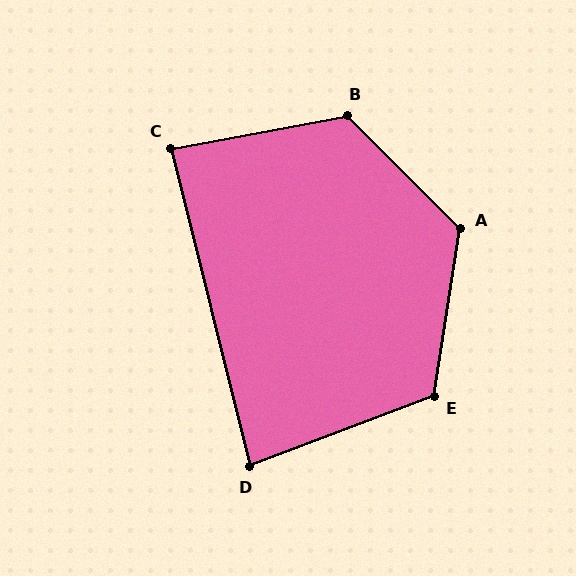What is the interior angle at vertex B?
Approximately 124 degrees (obtuse).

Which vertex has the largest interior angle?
A, at approximately 126 degrees.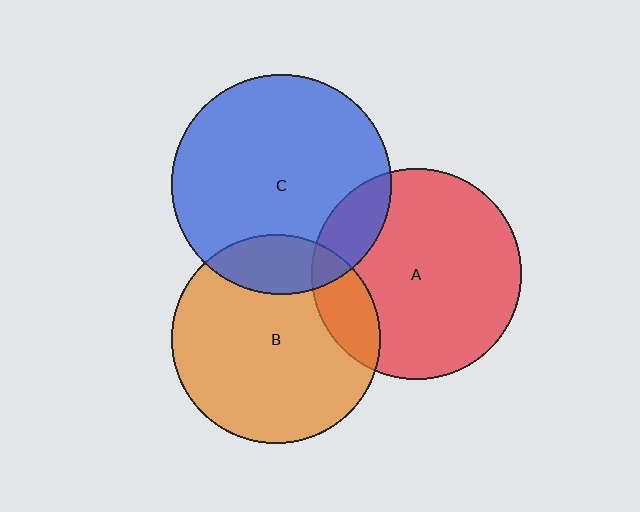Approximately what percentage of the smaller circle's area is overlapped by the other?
Approximately 15%.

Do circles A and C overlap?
Yes.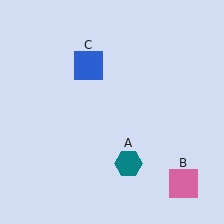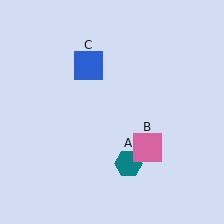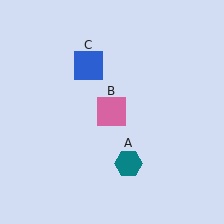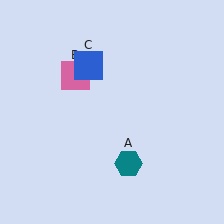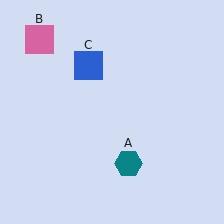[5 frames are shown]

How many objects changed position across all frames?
1 object changed position: pink square (object B).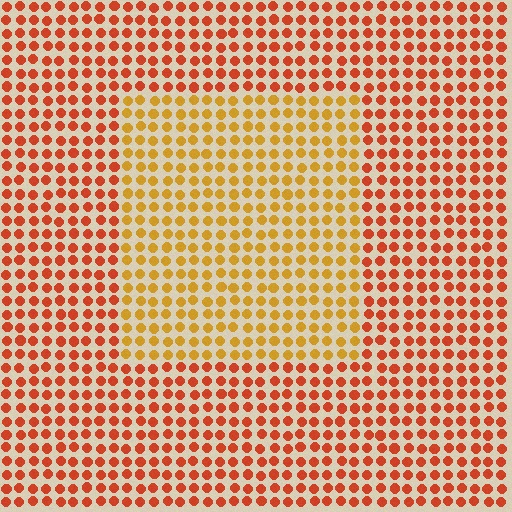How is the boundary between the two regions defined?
The boundary is defined purely by a slight shift in hue (about 32 degrees). Spacing, size, and orientation are identical on both sides.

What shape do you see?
I see a rectangle.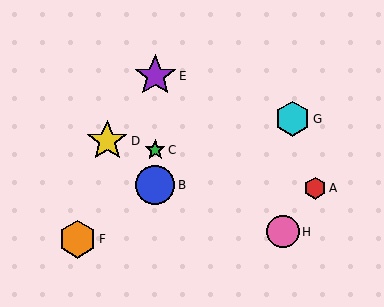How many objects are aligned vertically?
3 objects (B, C, E) are aligned vertically.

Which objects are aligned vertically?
Objects B, C, E are aligned vertically.